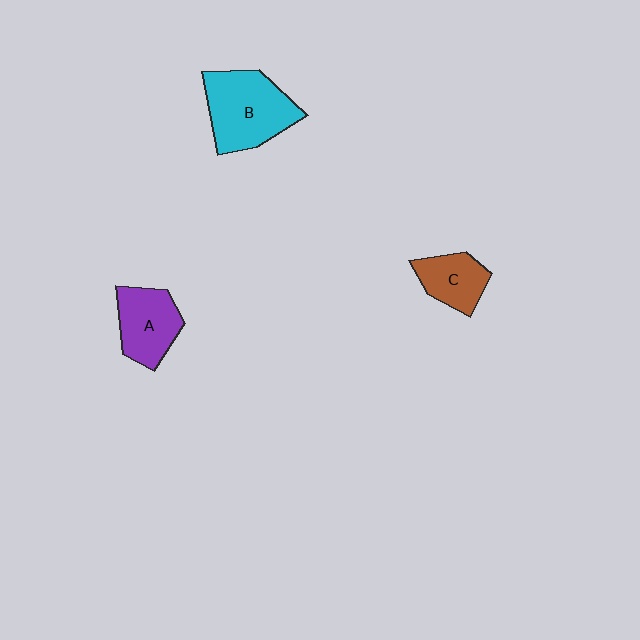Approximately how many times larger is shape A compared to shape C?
Approximately 1.3 times.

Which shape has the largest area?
Shape B (cyan).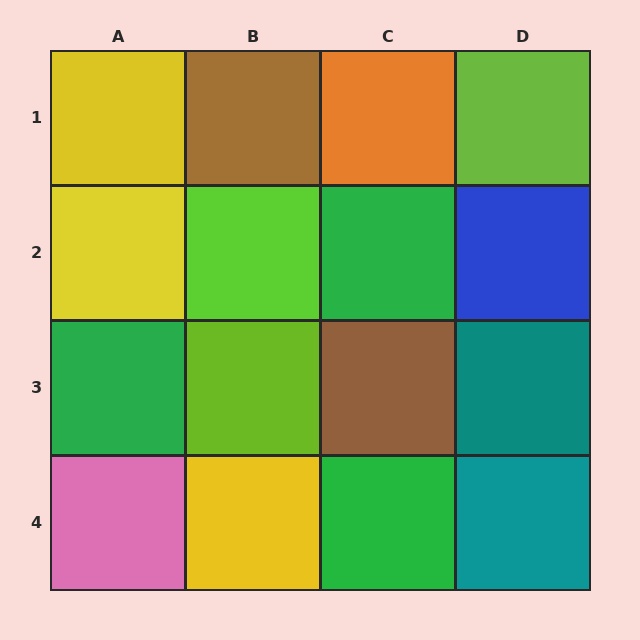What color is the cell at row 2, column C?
Green.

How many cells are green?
3 cells are green.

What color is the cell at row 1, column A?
Yellow.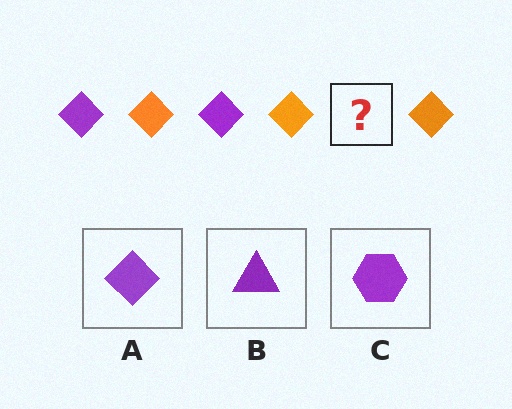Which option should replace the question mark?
Option A.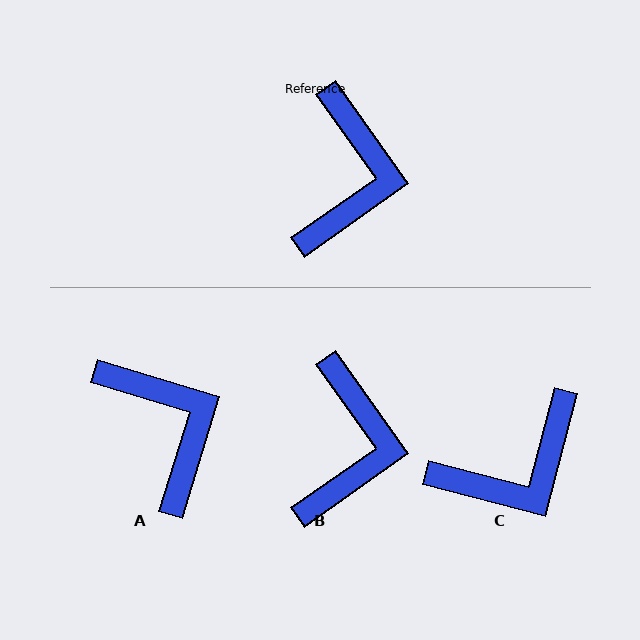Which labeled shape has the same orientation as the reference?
B.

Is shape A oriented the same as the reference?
No, it is off by about 37 degrees.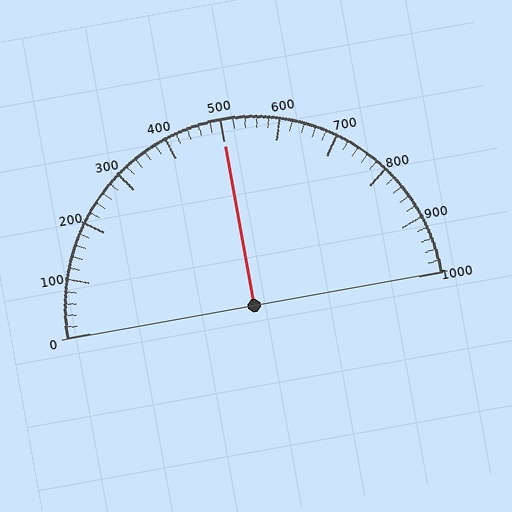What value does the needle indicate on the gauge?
The needle indicates approximately 500.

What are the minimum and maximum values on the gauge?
The gauge ranges from 0 to 1000.